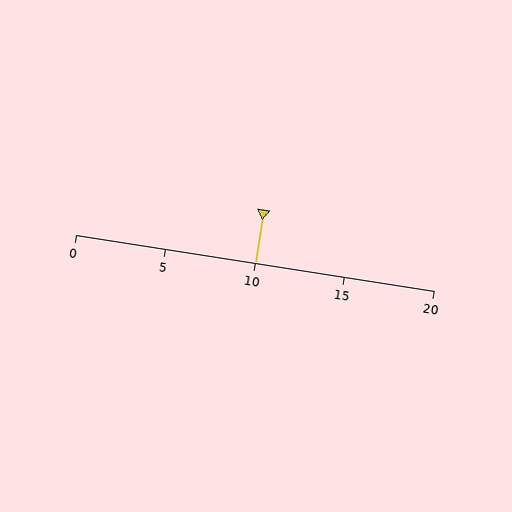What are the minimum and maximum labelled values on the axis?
The axis runs from 0 to 20.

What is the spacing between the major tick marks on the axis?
The major ticks are spaced 5 apart.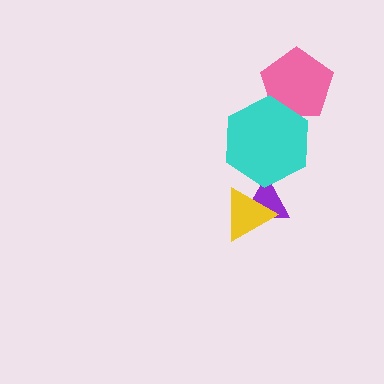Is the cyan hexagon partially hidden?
No, no other shape covers it.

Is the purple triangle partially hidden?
Yes, it is partially covered by another shape.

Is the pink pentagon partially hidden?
Yes, it is partially covered by another shape.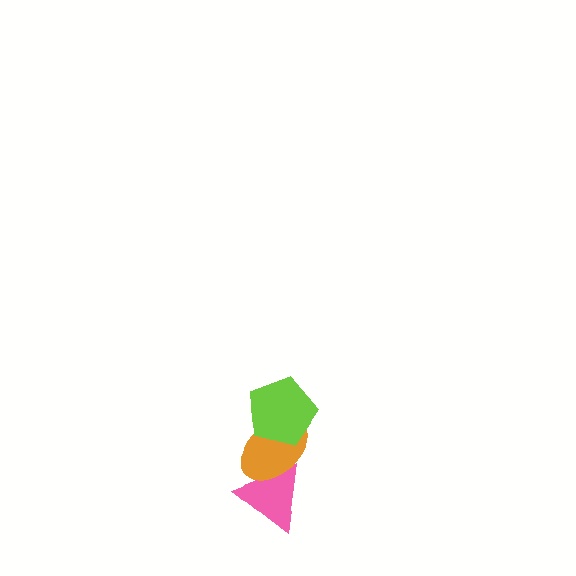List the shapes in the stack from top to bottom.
From top to bottom: the lime pentagon, the orange ellipse, the pink triangle.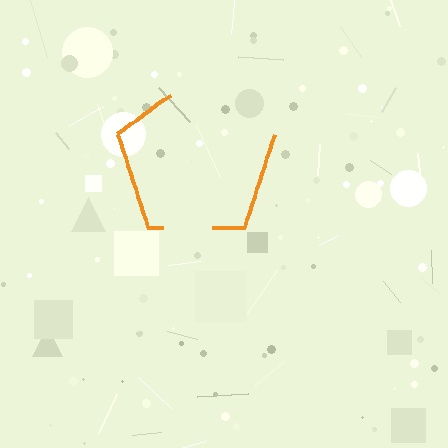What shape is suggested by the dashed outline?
The dashed outline suggests a pentagon.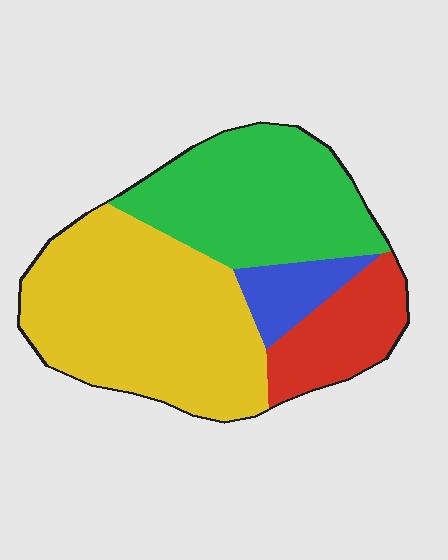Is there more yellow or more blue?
Yellow.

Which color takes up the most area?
Yellow, at roughly 45%.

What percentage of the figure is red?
Red takes up about one sixth (1/6) of the figure.